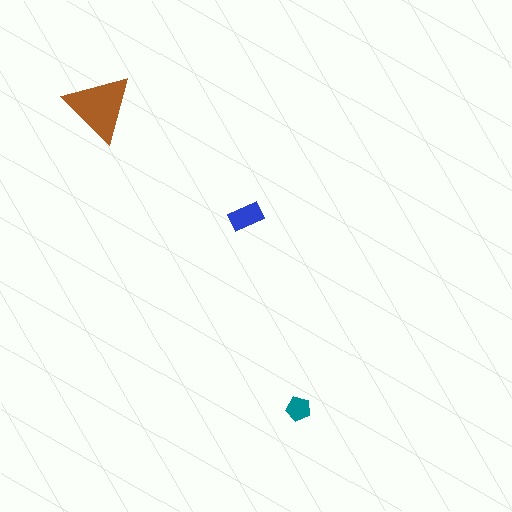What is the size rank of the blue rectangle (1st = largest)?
2nd.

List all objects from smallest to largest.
The teal pentagon, the blue rectangle, the brown triangle.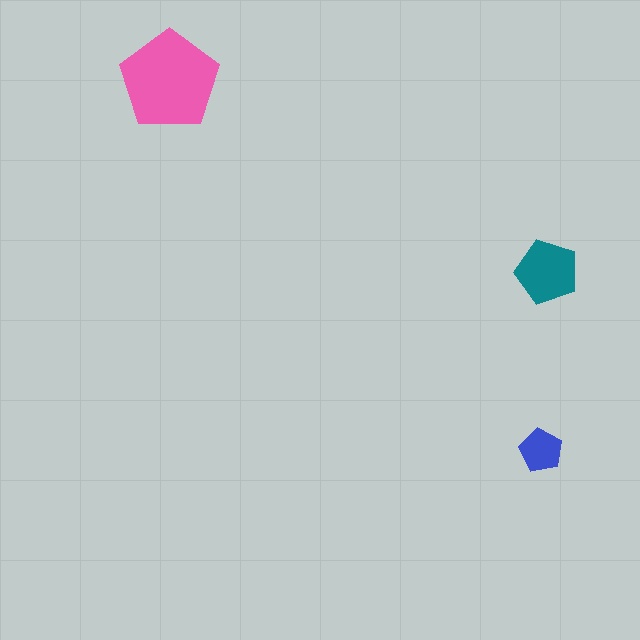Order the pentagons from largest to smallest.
the pink one, the teal one, the blue one.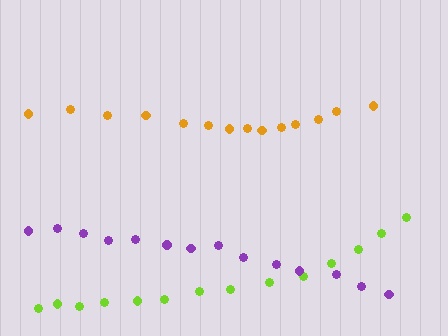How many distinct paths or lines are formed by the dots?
There are 3 distinct paths.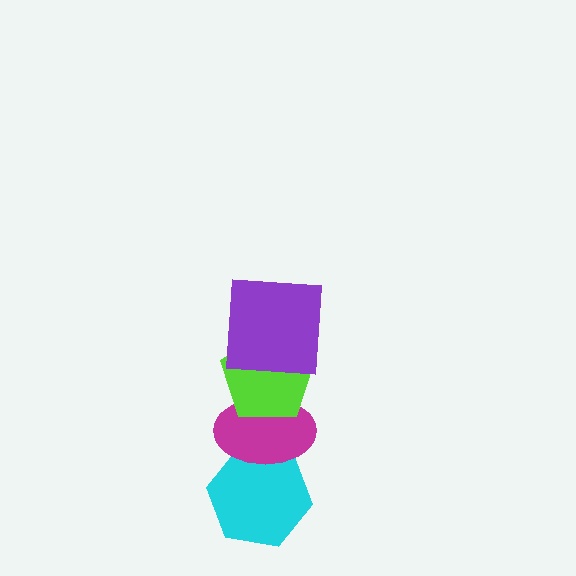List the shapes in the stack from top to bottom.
From top to bottom: the purple square, the lime pentagon, the magenta ellipse, the cyan hexagon.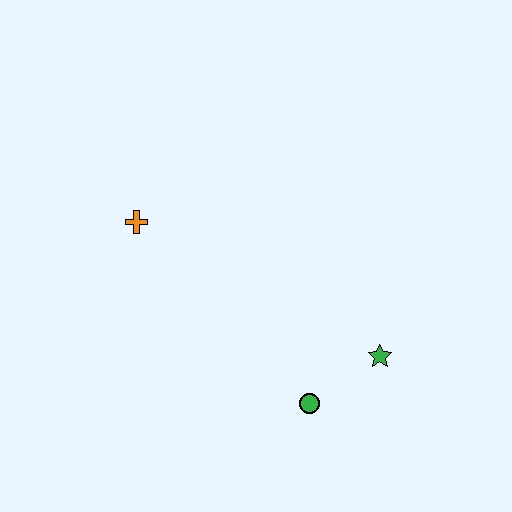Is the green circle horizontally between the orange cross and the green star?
Yes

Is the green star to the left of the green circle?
No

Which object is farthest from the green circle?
The orange cross is farthest from the green circle.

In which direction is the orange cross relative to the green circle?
The orange cross is above the green circle.